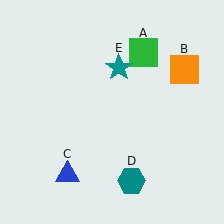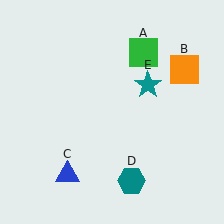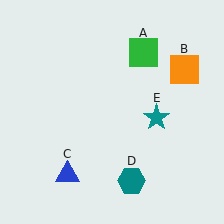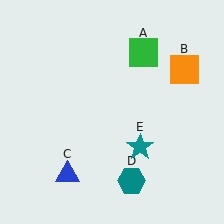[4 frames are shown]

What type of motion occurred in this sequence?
The teal star (object E) rotated clockwise around the center of the scene.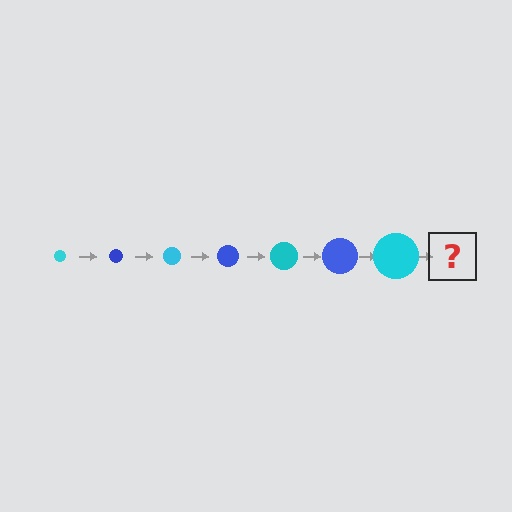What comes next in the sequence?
The next element should be a blue circle, larger than the previous one.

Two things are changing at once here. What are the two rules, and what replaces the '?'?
The two rules are that the circle grows larger each step and the color cycles through cyan and blue. The '?' should be a blue circle, larger than the previous one.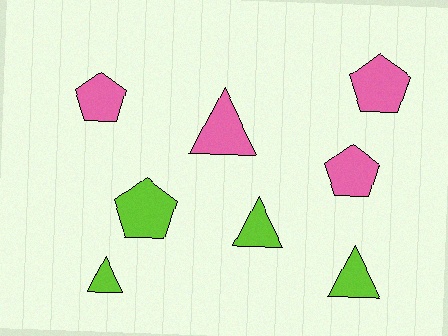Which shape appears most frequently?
Triangle, with 4 objects.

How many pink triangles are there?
There is 1 pink triangle.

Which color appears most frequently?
Lime, with 4 objects.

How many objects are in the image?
There are 8 objects.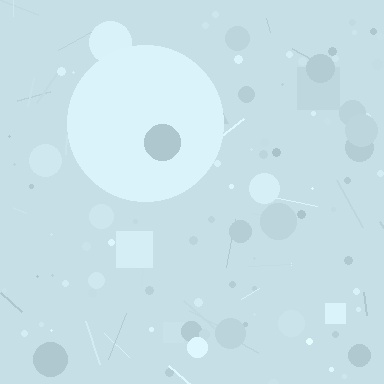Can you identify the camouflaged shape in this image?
The camouflaged shape is a circle.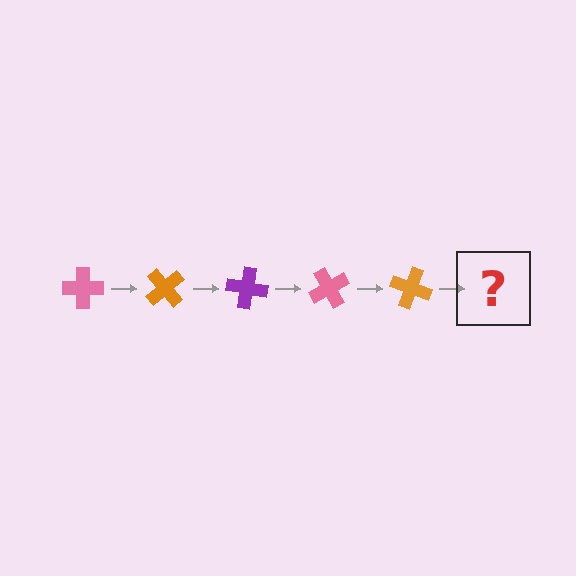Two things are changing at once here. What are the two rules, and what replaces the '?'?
The two rules are that it rotates 50 degrees each step and the color cycles through pink, orange, and purple. The '?' should be a purple cross, rotated 250 degrees from the start.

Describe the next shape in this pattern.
It should be a purple cross, rotated 250 degrees from the start.